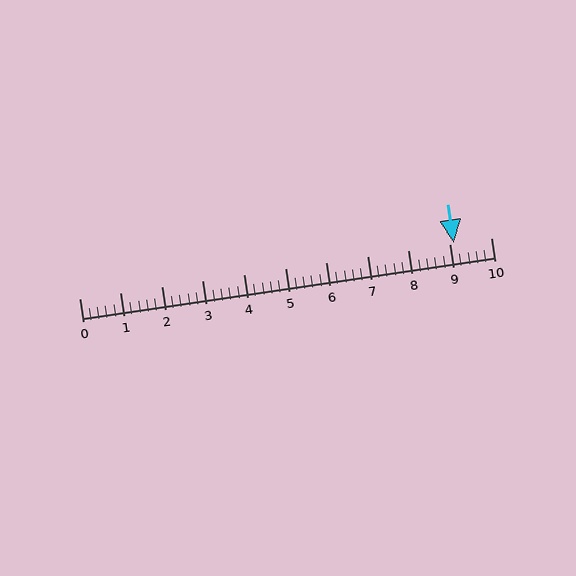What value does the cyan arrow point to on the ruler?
The cyan arrow points to approximately 9.1.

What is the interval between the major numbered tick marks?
The major tick marks are spaced 1 units apart.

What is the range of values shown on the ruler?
The ruler shows values from 0 to 10.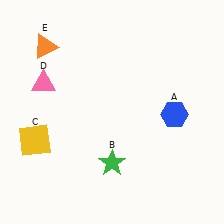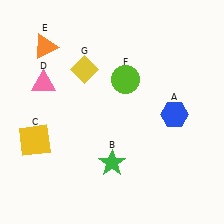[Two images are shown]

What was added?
A lime circle (F), a yellow diamond (G) were added in Image 2.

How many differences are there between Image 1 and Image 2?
There are 2 differences between the two images.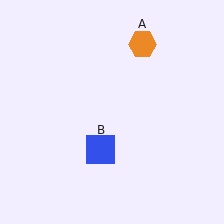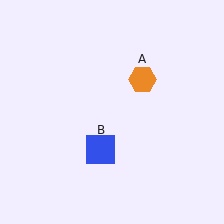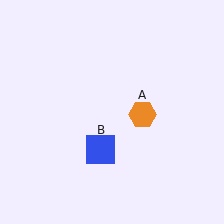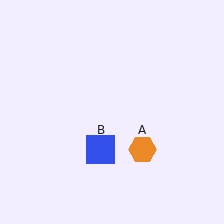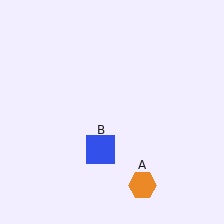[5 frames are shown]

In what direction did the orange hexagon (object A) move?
The orange hexagon (object A) moved down.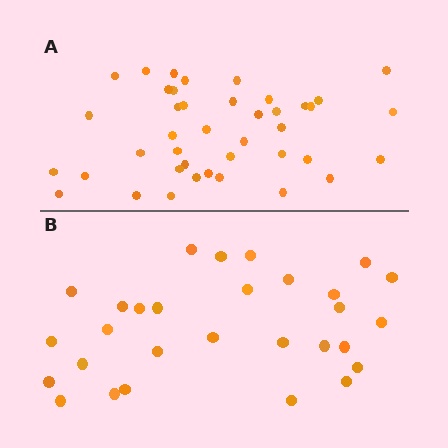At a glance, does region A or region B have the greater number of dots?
Region A (the top region) has more dots.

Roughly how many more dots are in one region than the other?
Region A has roughly 12 or so more dots than region B.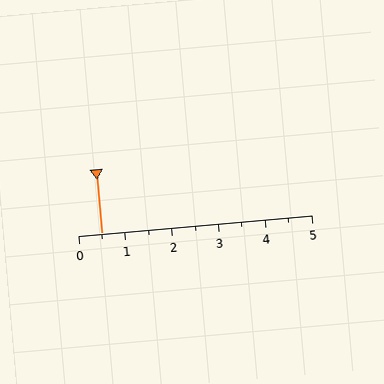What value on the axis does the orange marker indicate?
The marker indicates approximately 0.5.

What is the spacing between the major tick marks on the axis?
The major ticks are spaced 1 apart.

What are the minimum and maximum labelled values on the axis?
The axis runs from 0 to 5.